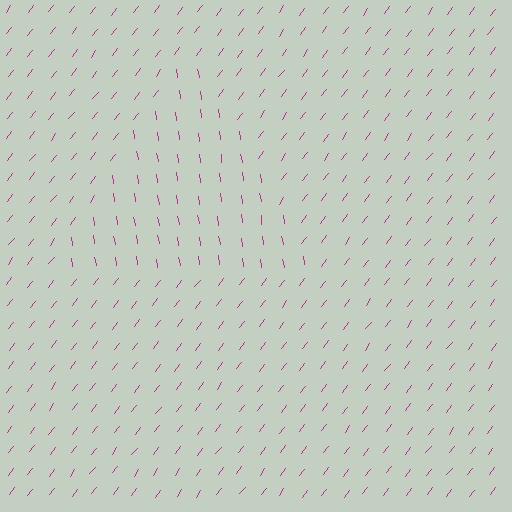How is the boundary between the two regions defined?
The boundary is defined purely by a change in line orientation (approximately 45 degrees difference). All lines are the same color and thickness.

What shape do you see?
I see a triangle.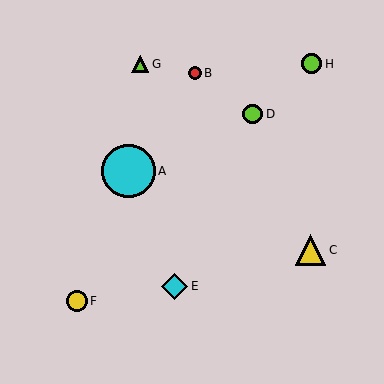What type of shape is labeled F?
Shape F is a yellow circle.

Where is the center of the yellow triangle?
The center of the yellow triangle is at (311, 250).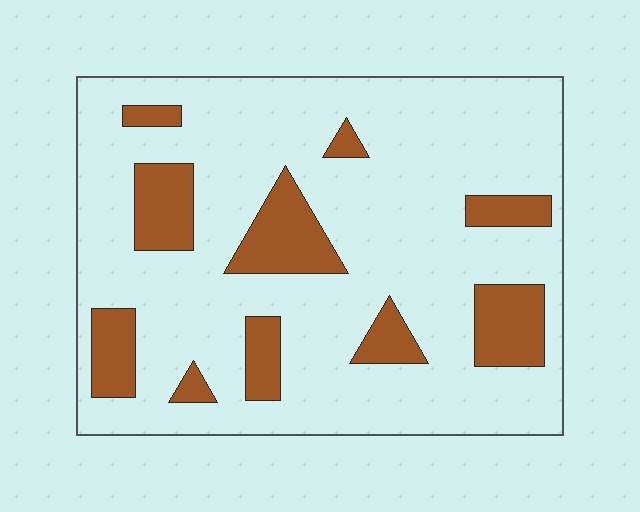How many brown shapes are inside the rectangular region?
10.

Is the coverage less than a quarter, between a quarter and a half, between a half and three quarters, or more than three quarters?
Less than a quarter.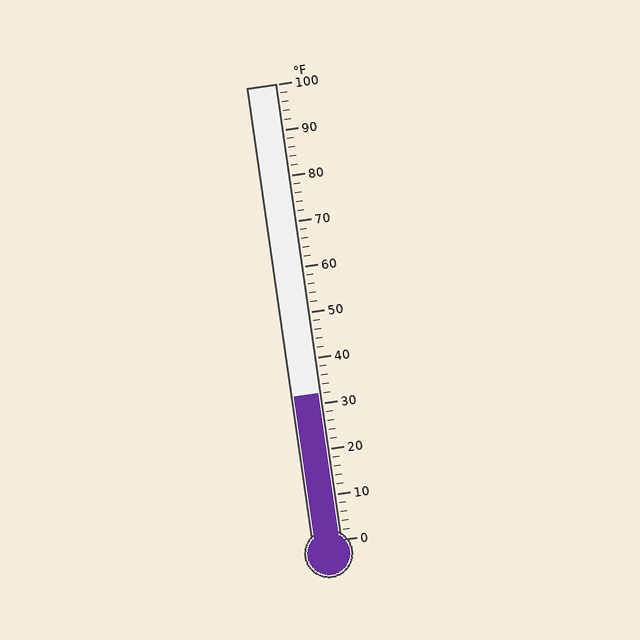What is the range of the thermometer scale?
The thermometer scale ranges from 0°F to 100°F.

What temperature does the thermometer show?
The thermometer shows approximately 32°F.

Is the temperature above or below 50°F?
The temperature is below 50°F.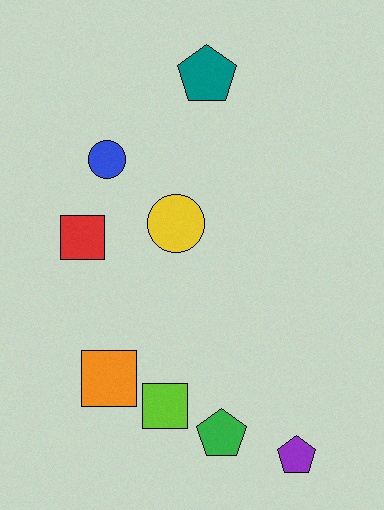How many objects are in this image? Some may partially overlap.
There are 8 objects.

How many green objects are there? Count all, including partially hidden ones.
There is 1 green object.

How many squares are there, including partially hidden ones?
There are 3 squares.